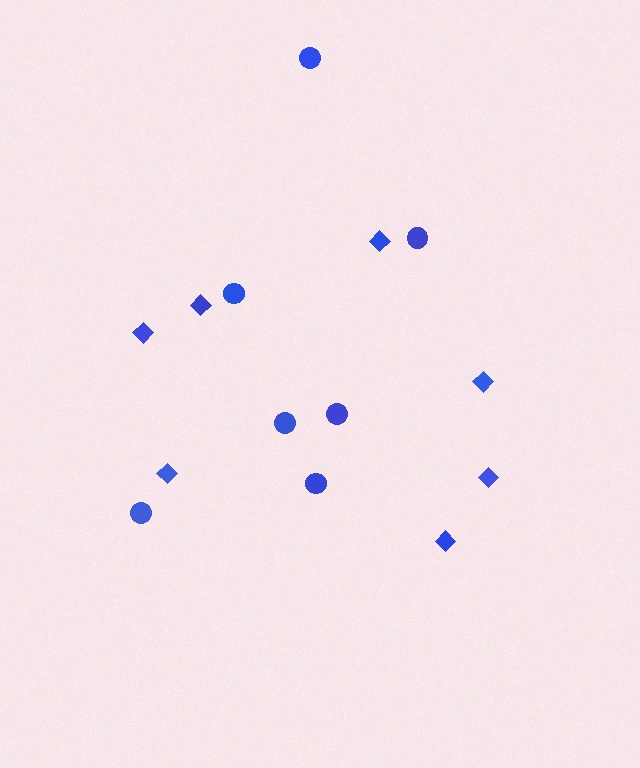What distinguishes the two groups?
There are 2 groups: one group of diamonds (7) and one group of circles (7).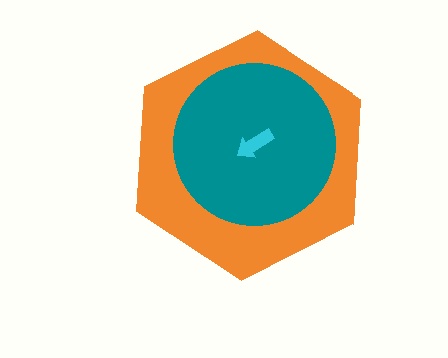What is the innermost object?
The cyan arrow.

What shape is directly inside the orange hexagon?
The teal circle.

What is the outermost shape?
The orange hexagon.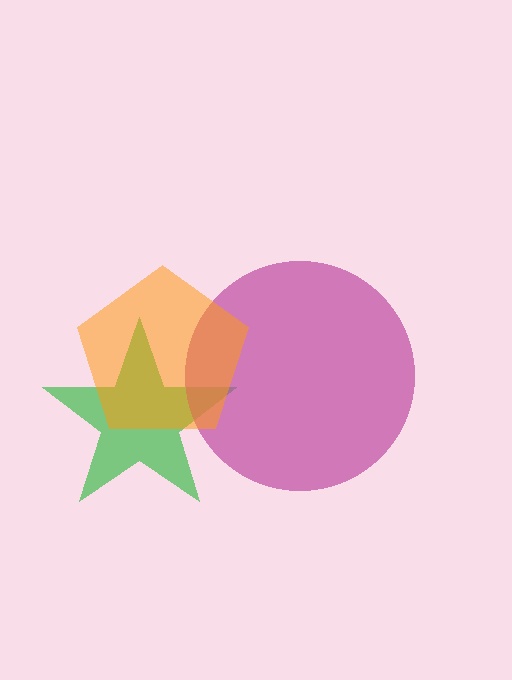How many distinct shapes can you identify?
There are 3 distinct shapes: a green star, a magenta circle, an orange pentagon.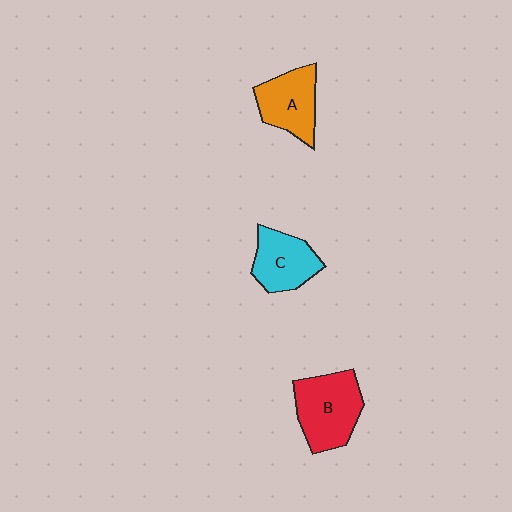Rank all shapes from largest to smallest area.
From largest to smallest: B (red), A (orange), C (cyan).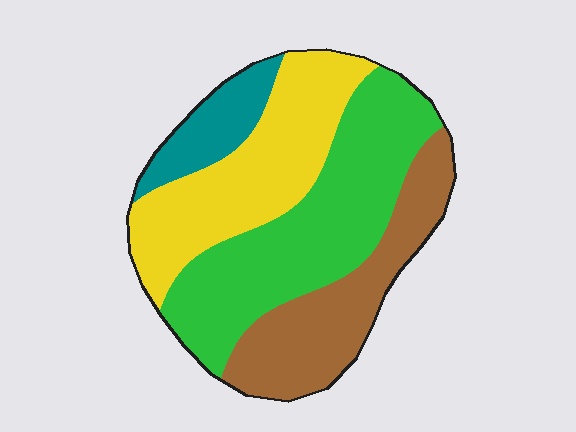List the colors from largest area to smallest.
From largest to smallest: green, yellow, brown, teal.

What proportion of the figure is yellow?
Yellow takes up between a sixth and a third of the figure.